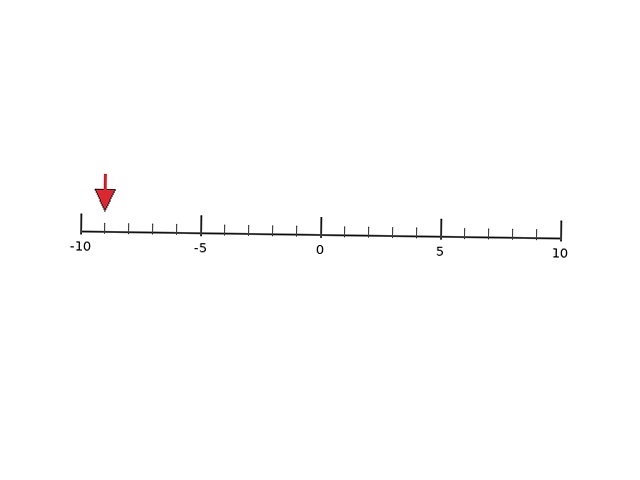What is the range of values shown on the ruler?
The ruler shows values from -10 to 10.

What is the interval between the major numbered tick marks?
The major tick marks are spaced 5 units apart.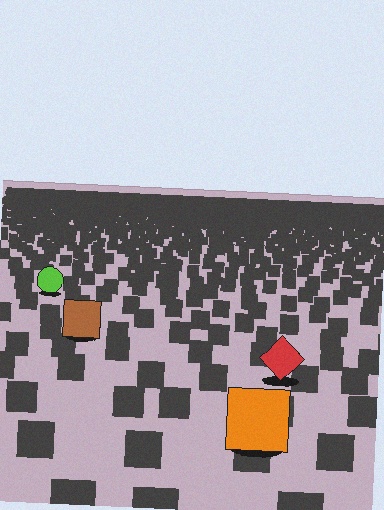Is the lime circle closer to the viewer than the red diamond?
No. The red diamond is closer — you can tell from the texture gradient: the ground texture is coarser near it.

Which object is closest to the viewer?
The orange square is closest. The texture marks near it are larger and more spread out.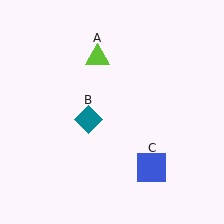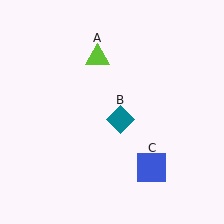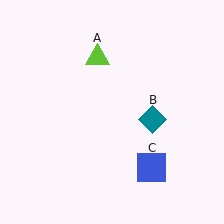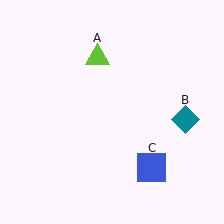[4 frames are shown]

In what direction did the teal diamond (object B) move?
The teal diamond (object B) moved right.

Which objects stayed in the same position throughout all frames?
Lime triangle (object A) and blue square (object C) remained stationary.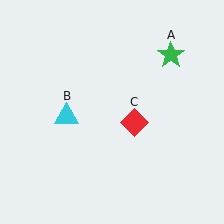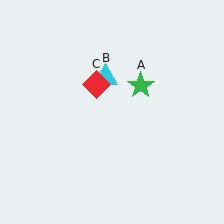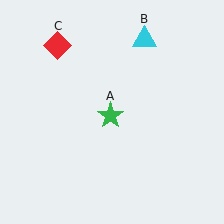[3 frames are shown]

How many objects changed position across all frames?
3 objects changed position: green star (object A), cyan triangle (object B), red diamond (object C).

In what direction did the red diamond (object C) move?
The red diamond (object C) moved up and to the left.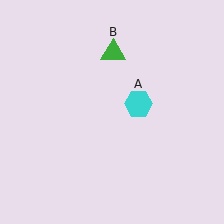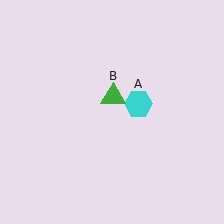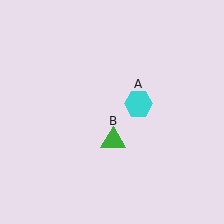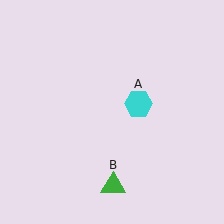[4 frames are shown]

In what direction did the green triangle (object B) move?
The green triangle (object B) moved down.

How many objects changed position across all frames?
1 object changed position: green triangle (object B).